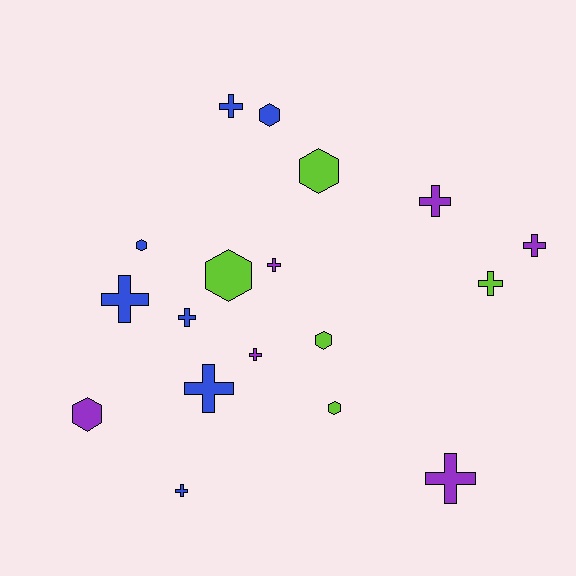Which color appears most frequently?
Blue, with 7 objects.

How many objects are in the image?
There are 18 objects.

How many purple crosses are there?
There are 5 purple crosses.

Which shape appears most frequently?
Cross, with 11 objects.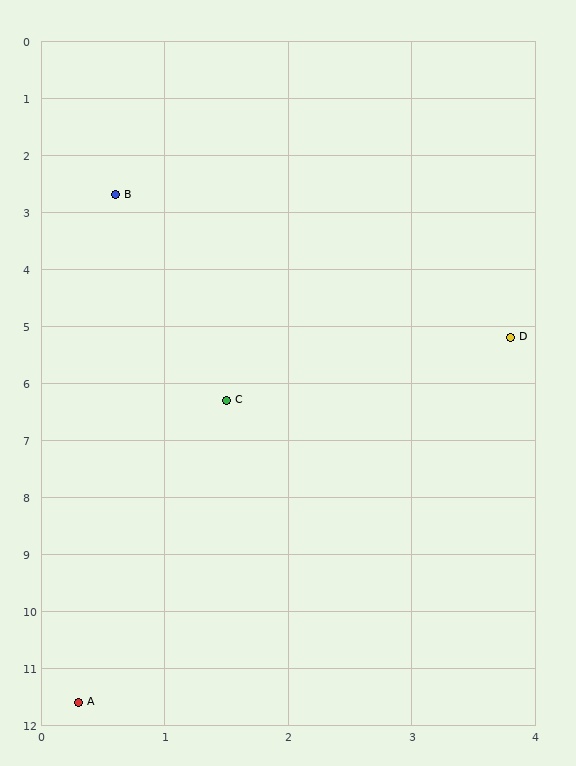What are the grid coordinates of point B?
Point B is at approximately (0.6, 2.7).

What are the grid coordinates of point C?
Point C is at approximately (1.5, 6.3).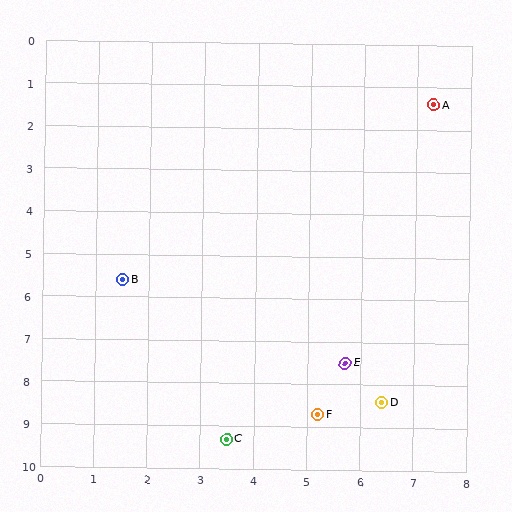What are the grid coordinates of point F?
Point F is at approximately (5.2, 8.7).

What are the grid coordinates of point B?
Point B is at approximately (1.5, 5.6).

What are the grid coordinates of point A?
Point A is at approximately (7.3, 1.4).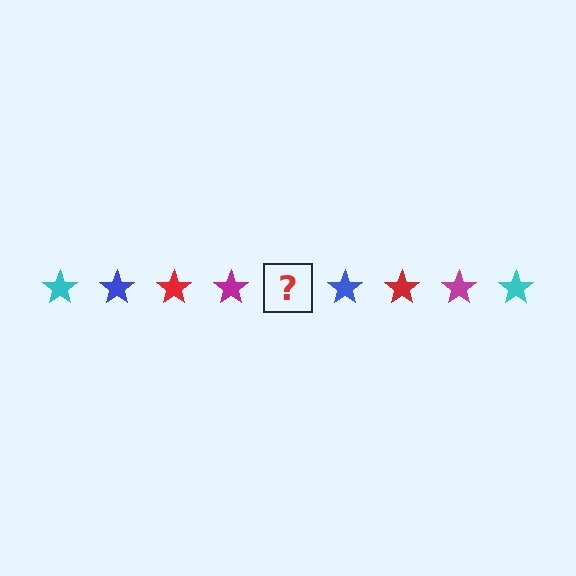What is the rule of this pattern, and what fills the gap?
The rule is that the pattern cycles through cyan, blue, red, magenta stars. The gap should be filled with a cyan star.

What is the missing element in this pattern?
The missing element is a cyan star.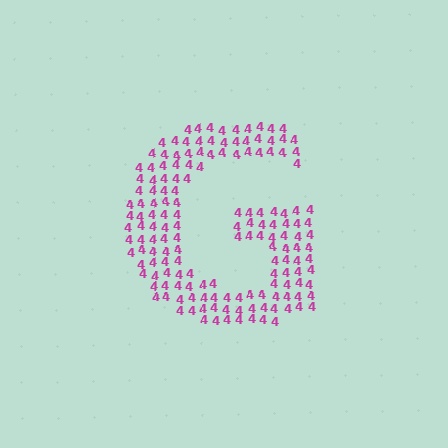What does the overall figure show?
The overall figure shows the letter G.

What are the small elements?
The small elements are digit 4's.